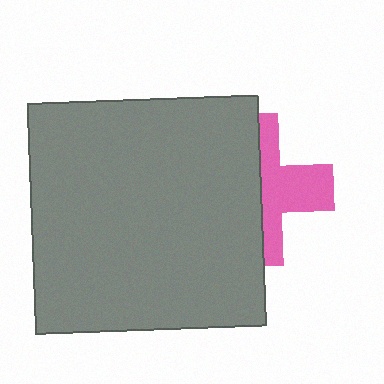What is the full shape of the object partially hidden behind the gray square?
The partially hidden object is a pink cross.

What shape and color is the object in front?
The object in front is a gray square.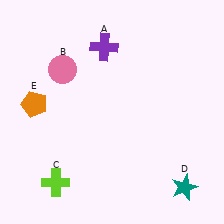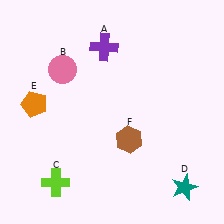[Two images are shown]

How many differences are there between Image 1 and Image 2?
There is 1 difference between the two images.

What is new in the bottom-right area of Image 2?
A brown hexagon (F) was added in the bottom-right area of Image 2.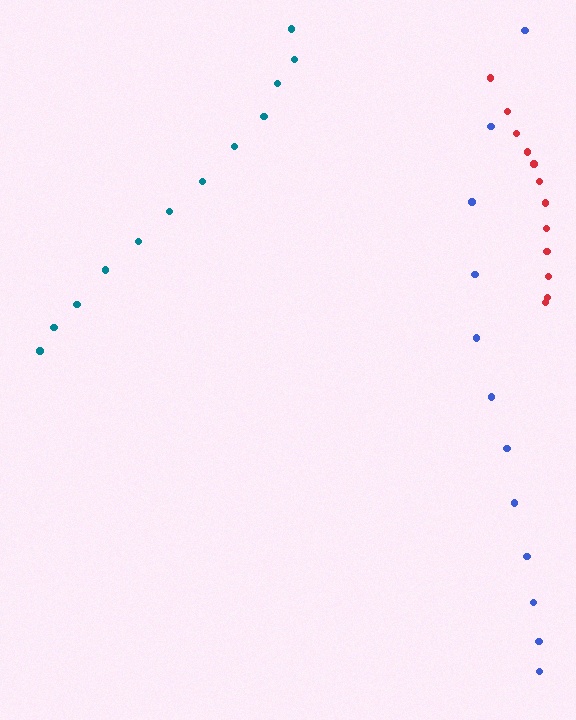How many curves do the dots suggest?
There are 3 distinct paths.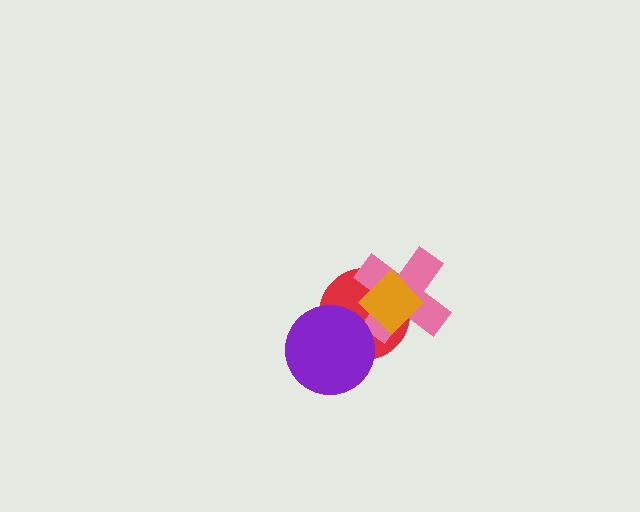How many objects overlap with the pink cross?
2 objects overlap with the pink cross.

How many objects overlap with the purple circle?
1 object overlaps with the purple circle.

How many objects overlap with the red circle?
3 objects overlap with the red circle.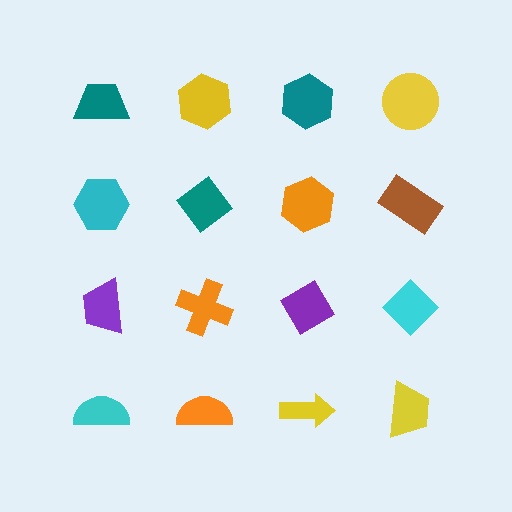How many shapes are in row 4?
4 shapes.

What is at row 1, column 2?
A yellow hexagon.